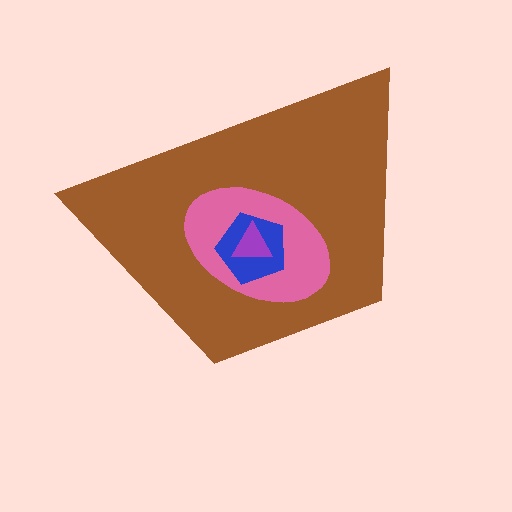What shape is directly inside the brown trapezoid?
The pink ellipse.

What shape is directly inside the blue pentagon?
The purple triangle.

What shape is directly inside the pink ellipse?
The blue pentagon.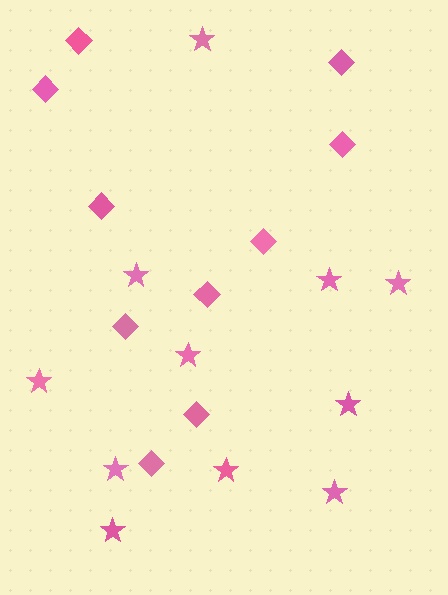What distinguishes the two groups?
There are 2 groups: one group of stars (11) and one group of diamonds (10).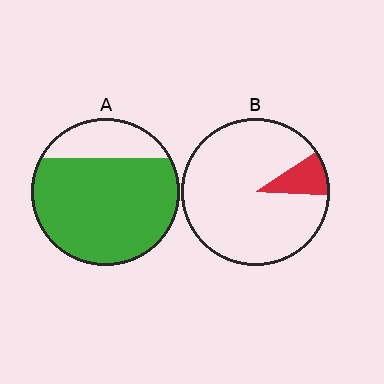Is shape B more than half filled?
No.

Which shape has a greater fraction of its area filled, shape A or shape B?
Shape A.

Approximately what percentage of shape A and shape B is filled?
A is approximately 80% and B is approximately 10%.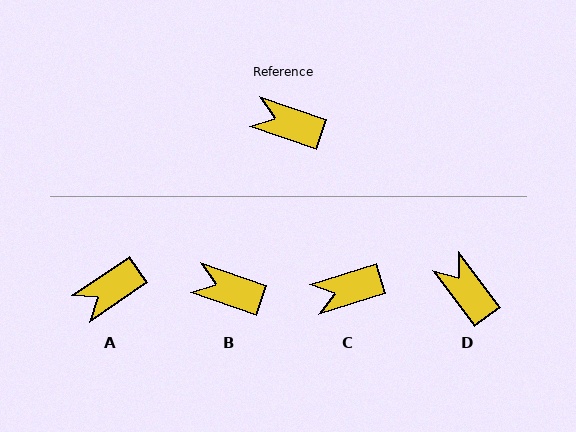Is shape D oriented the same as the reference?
No, it is off by about 34 degrees.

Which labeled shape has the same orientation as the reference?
B.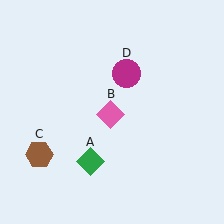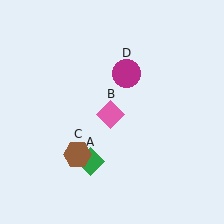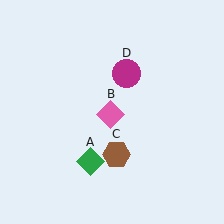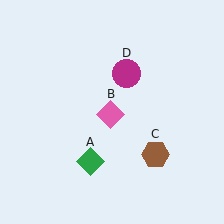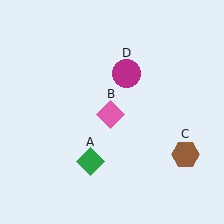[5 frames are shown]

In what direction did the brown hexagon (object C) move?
The brown hexagon (object C) moved right.